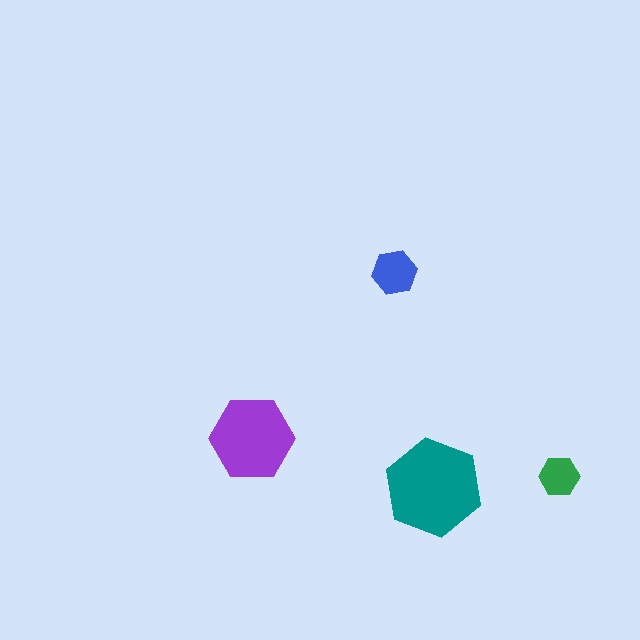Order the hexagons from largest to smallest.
the teal one, the purple one, the blue one, the green one.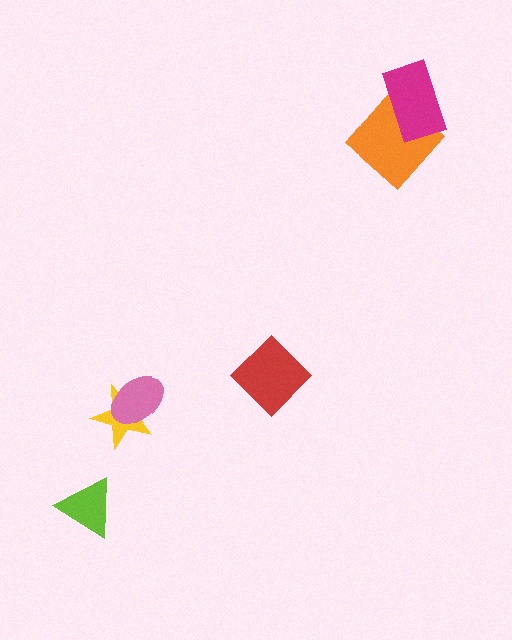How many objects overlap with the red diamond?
0 objects overlap with the red diamond.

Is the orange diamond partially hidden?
Yes, it is partially covered by another shape.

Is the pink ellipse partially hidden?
No, no other shape covers it.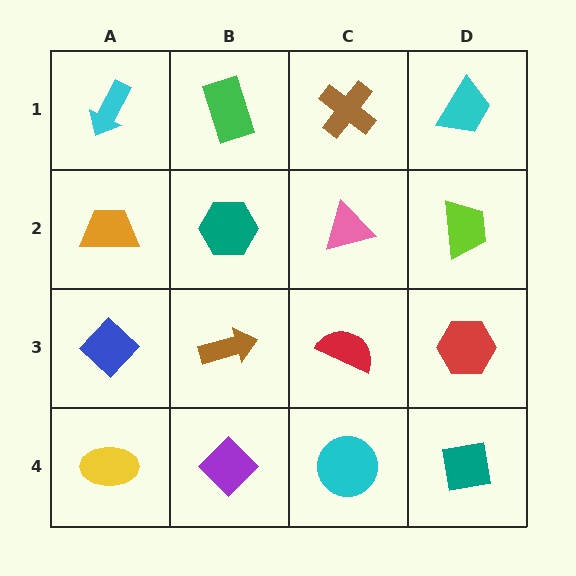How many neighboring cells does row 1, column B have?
3.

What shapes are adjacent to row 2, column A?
A cyan arrow (row 1, column A), a blue diamond (row 3, column A), a teal hexagon (row 2, column B).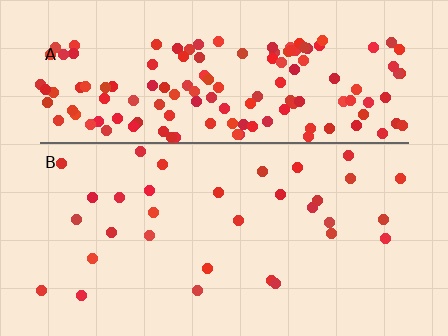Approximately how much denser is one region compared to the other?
Approximately 4.8× — region A over region B.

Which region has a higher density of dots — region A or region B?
A (the top).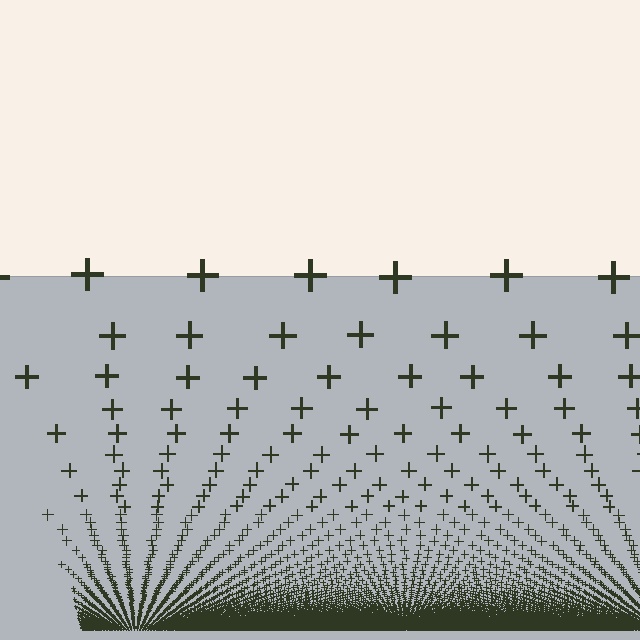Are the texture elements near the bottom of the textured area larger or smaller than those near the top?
Smaller. The gradient is inverted — elements near the bottom are smaller and denser.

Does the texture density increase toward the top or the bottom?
Density increases toward the bottom.